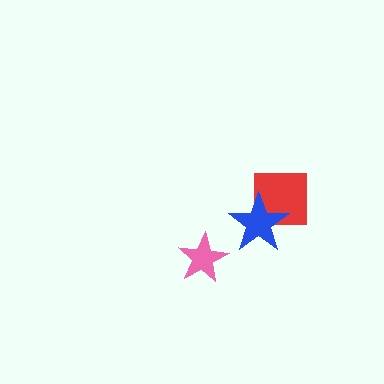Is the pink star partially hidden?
No, no other shape covers it.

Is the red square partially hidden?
Yes, it is partially covered by another shape.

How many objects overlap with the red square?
1 object overlaps with the red square.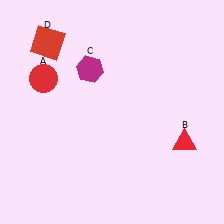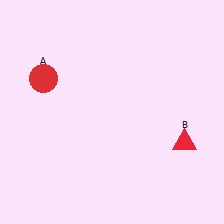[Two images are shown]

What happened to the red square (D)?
The red square (D) was removed in Image 2. It was in the top-left area of Image 1.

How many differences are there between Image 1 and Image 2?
There are 2 differences between the two images.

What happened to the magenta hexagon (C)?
The magenta hexagon (C) was removed in Image 2. It was in the top-left area of Image 1.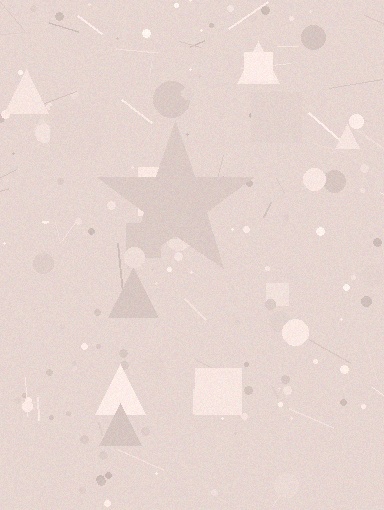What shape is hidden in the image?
A star is hidden in the image.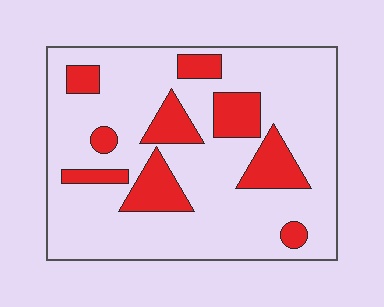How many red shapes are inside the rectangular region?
9.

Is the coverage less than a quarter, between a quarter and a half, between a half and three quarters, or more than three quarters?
Less than a quarter.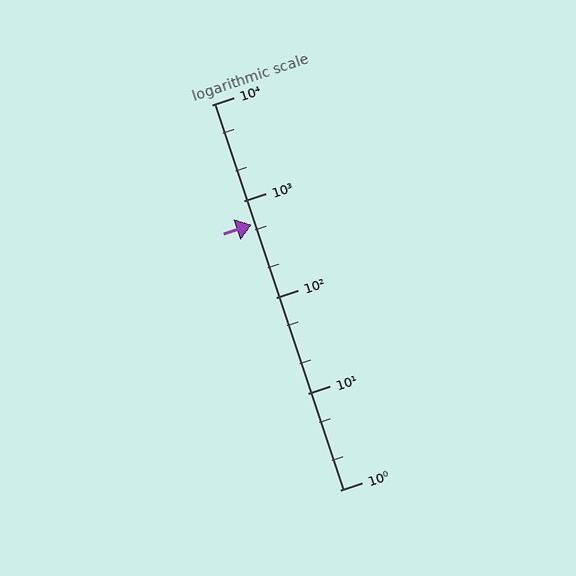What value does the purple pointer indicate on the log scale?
The pointer indicates approximately 570.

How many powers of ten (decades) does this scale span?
The scale spans 4 decades, from 1 to 10000.